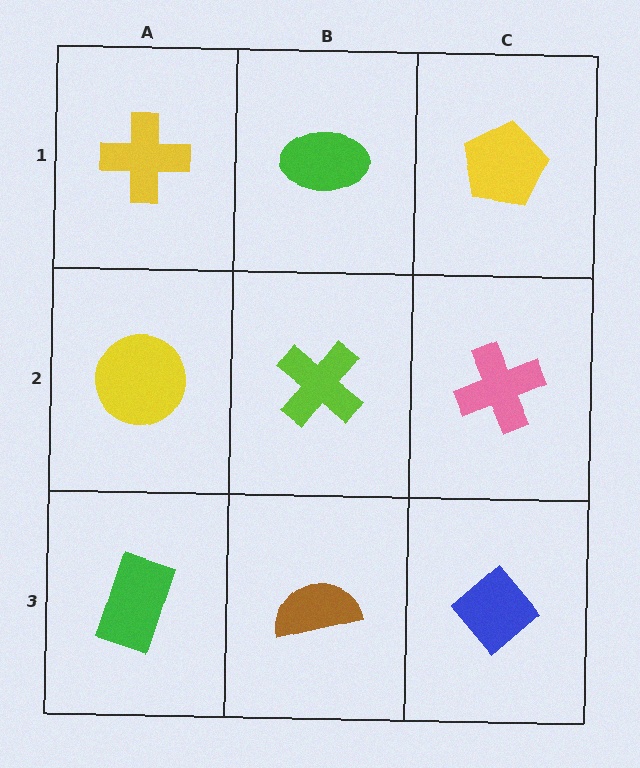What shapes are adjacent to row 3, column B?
A lime cross (row 2, column B), a green rectangle (row 3, column A), a blue diamond (row 3, column C).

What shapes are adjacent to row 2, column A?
A yellow cross (row 1, column A), a green rectangle (row 3, column A), a lime cross (row 2, column B).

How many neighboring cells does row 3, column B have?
3.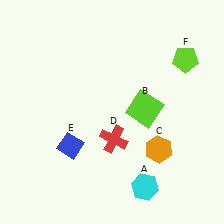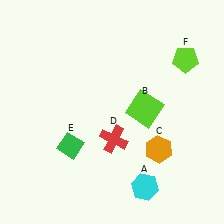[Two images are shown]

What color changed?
The diamond (E) changed from blue in Image 1 to green in Image 2.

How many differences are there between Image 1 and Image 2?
There is 1 difference between the two images.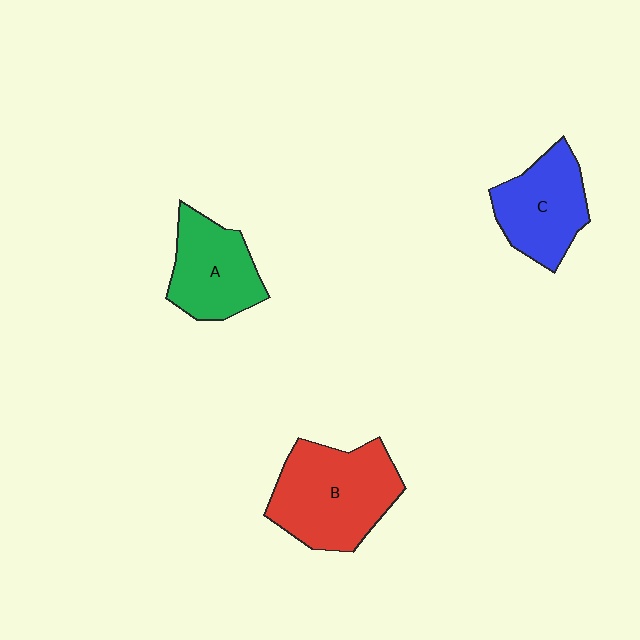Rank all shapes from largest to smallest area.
From largest to smallest: B (red), C (blue), A (green).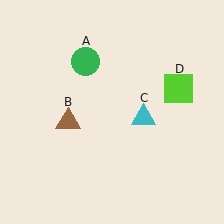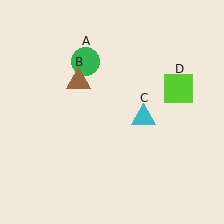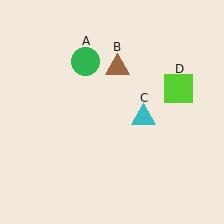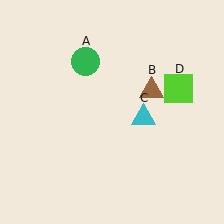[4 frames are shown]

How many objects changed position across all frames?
1 object changed position: brown triangle (object B).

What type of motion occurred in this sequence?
The brown triangle (object B) rotated clockwise around the center of the scene.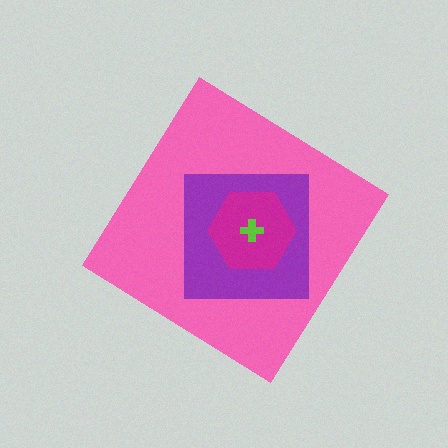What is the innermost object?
The lime cross.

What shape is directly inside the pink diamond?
The purple square.